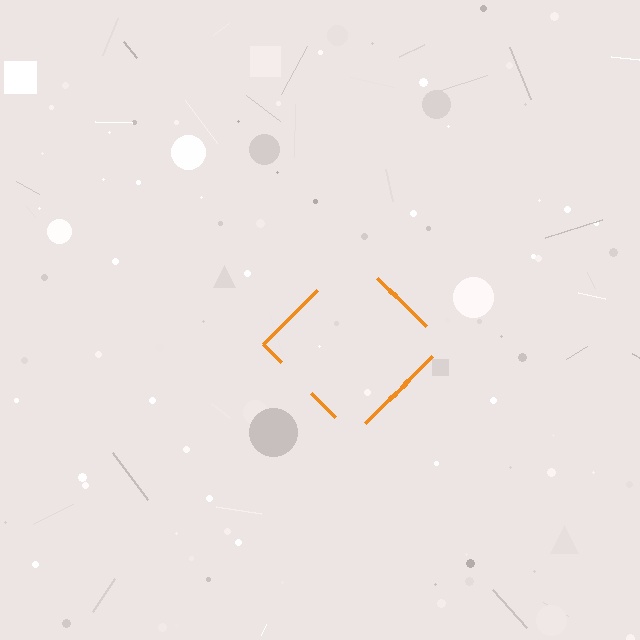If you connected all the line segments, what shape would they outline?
They would outline a diamond.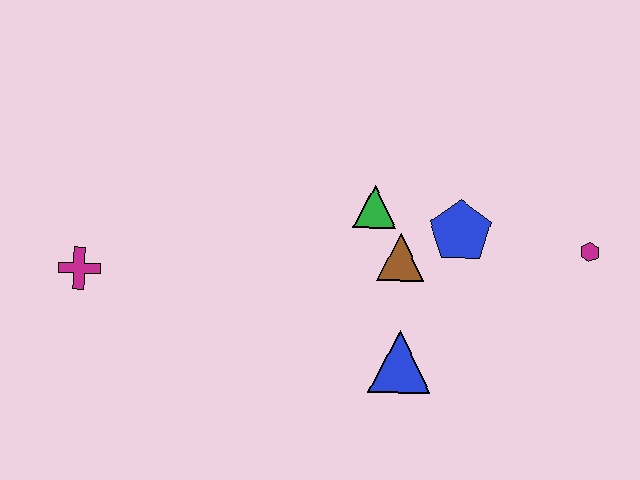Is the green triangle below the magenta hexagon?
No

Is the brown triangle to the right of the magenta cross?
Yes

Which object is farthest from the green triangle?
The magenta cross is farthest from the green triangle.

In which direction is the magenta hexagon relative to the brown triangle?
The magenta hexagon is to the right of the brown triangle.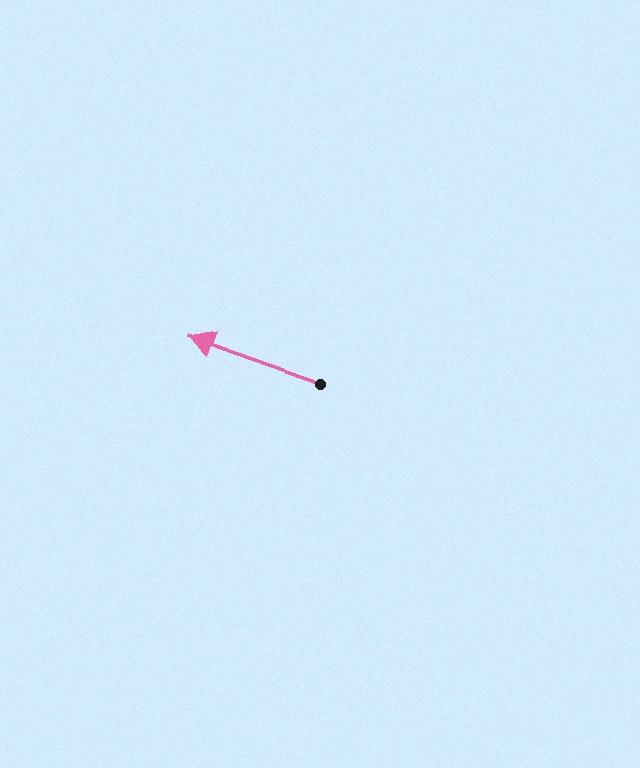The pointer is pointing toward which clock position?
Roughly 10 o'clock.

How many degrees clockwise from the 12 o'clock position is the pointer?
Approximately 289 degrees.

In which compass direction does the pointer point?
West.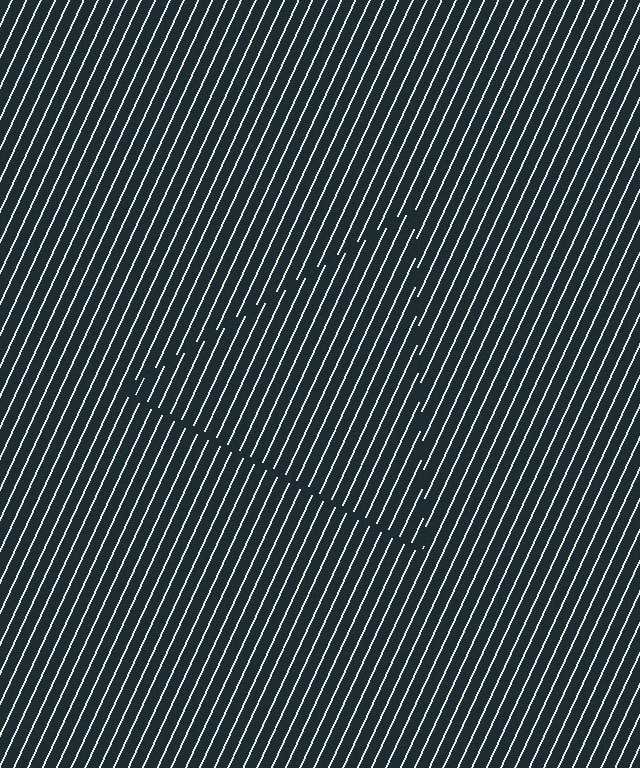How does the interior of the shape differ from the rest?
The interior of the shape contains the same grating, shifted by half a period — the contour is defined by the phase discontinuity where line-ends from the inner and outer gratings abut.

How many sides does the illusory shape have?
3 sides — the line-ends trace a triangle.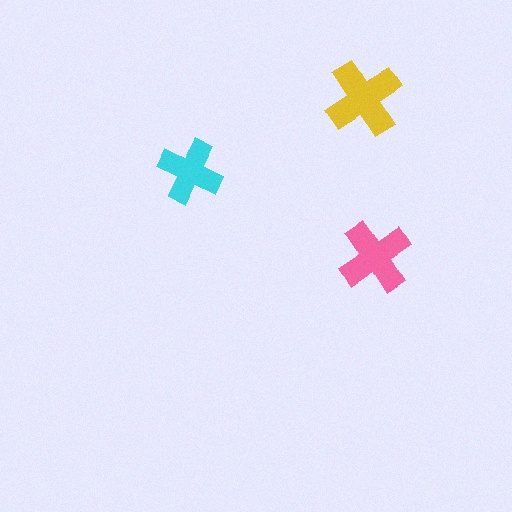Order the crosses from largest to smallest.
the yellow one, the pink one, the cyan one.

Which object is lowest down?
The pink cross is bottommost.